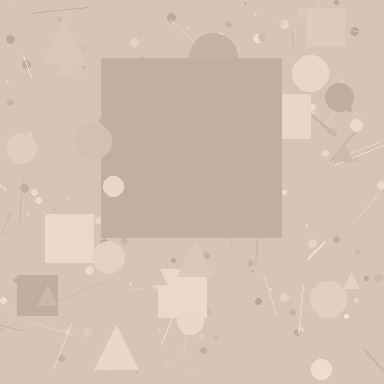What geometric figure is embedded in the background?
A square is embedded in the background.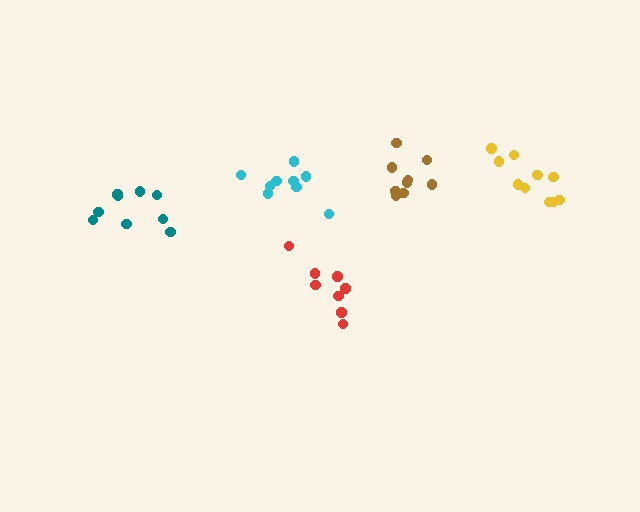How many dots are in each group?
Group 1: 8 dots, Group 2: 9 dots, Group 3: 10 dots, Group 4: 9 dots, Group 5: 9 dots (45 total).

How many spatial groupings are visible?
There are 5 spatial groupings.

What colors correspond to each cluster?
The clusters are colored: red, teal, yellow, cyan, brown.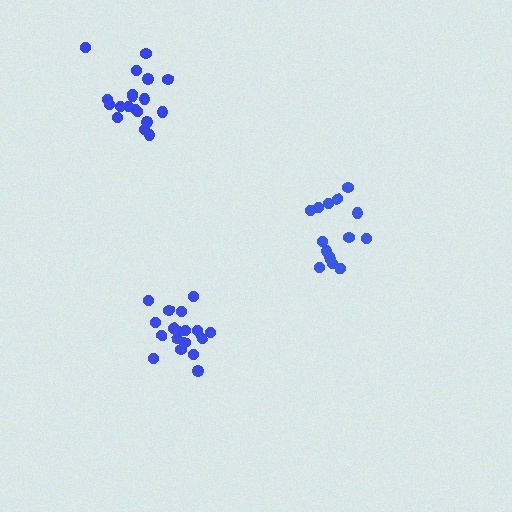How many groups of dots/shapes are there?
There are 3 groups.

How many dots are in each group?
Group 1: 18 dots, Group 2: 15 dots, Group 3: 19 dots (52 total).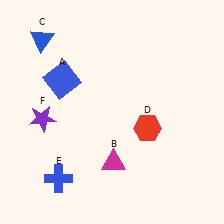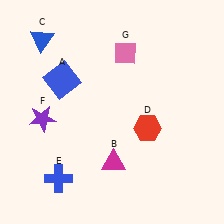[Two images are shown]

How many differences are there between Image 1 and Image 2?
There is 1 difference between the two images.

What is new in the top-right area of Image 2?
A pink diamond (G) was added in the top-right area of Image 2.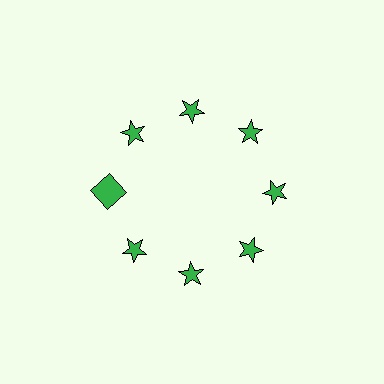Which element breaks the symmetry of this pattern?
The green square at roughly the 9 o'clock position breaks the symmetry. All other shapes are green stars.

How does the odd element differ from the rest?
It has a different shape: square instead of star.